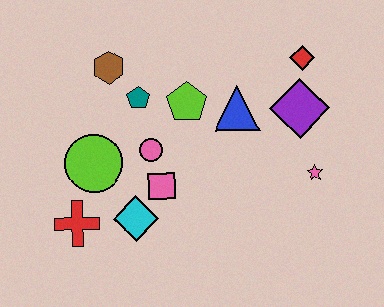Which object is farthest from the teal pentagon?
The pink star is farthest from the teal pentagon.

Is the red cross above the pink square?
No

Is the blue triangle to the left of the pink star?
Yes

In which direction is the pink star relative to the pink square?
The pink star is to the right of the pink square.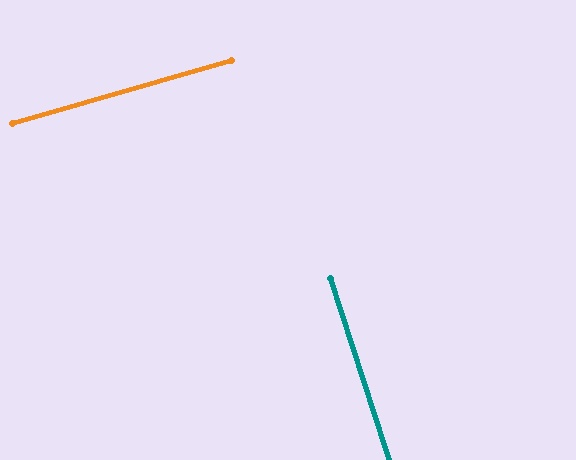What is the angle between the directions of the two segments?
Approximately 88 degrees.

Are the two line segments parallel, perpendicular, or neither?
Perpendicular — they meet at approximately 88°.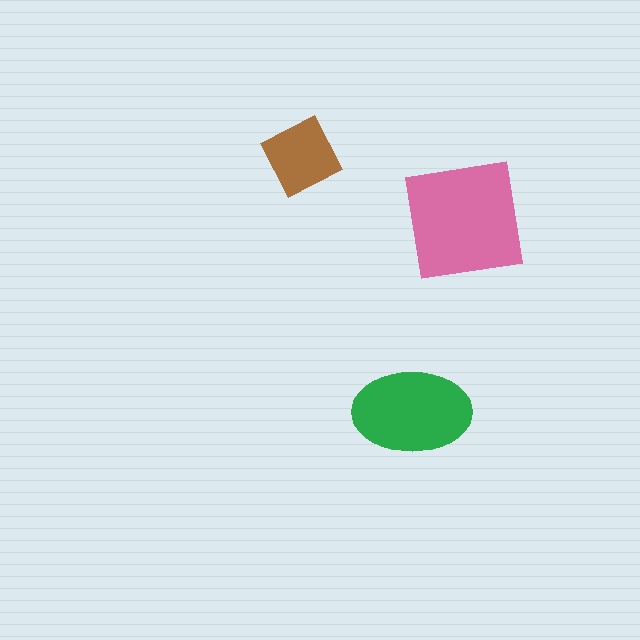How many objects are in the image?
There are 3 objects in the image.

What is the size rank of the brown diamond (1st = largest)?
3rd.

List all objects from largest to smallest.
The pink square, the green ellipse, the brown diamond.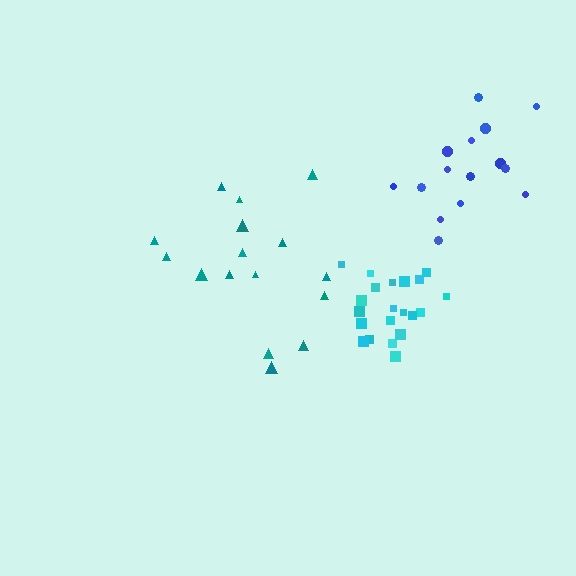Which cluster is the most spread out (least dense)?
Teal.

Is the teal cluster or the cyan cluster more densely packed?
Cyan.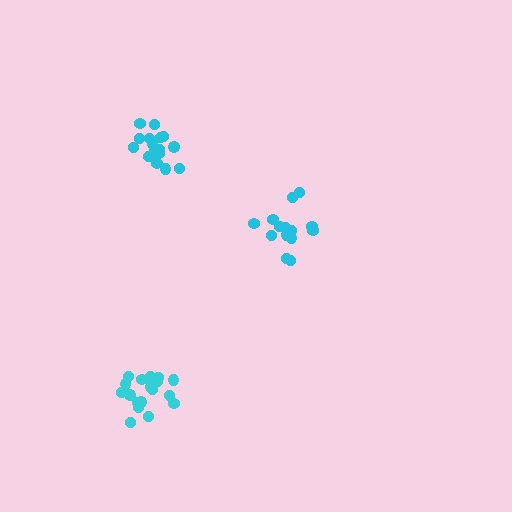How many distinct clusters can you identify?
There are 3 distinct clusters.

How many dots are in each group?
Group 1: 14 dots, Group 2: 17 dots, Group 3: 18 dots (49 total).